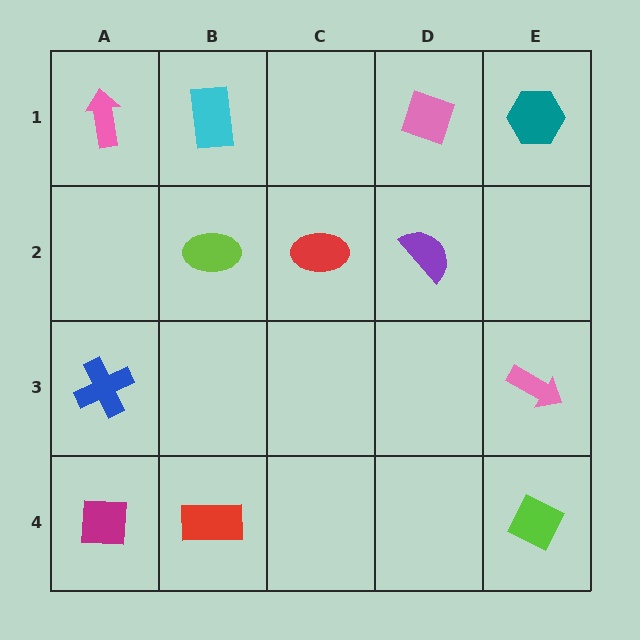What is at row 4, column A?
A magenta square.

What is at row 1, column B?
A cyan rectangle.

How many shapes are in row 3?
2 shapes.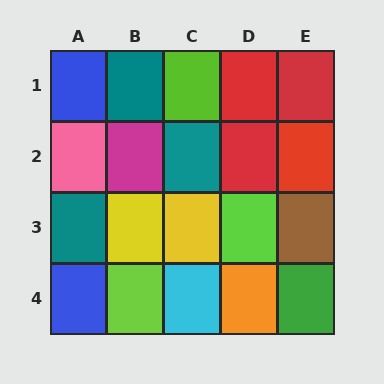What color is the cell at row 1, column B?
Teal.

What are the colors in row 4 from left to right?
Blue, lime, cyan, orange, green.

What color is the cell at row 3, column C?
Yellow.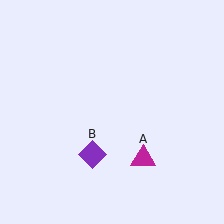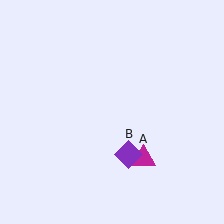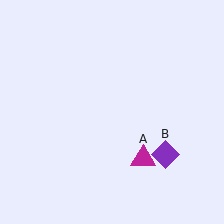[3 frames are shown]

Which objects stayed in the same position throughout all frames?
Magenta triangle (object A) remained stationary.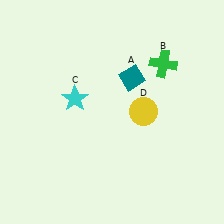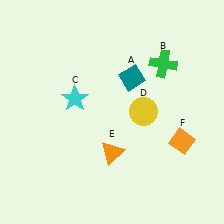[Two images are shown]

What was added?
An orange triangle (E), an orange diamond (F) were added in Image 2.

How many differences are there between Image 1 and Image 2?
There are 2 differences between the two images.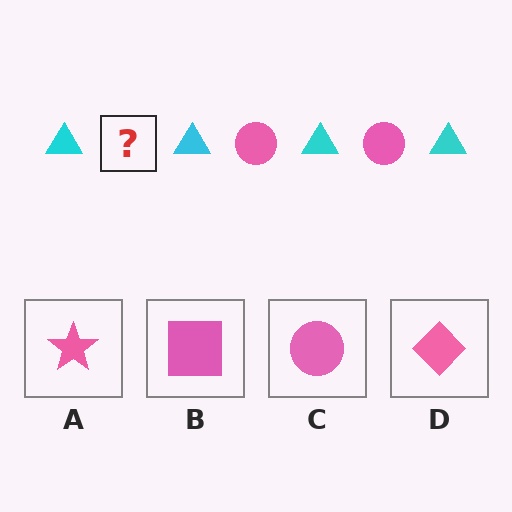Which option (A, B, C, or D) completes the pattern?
C.